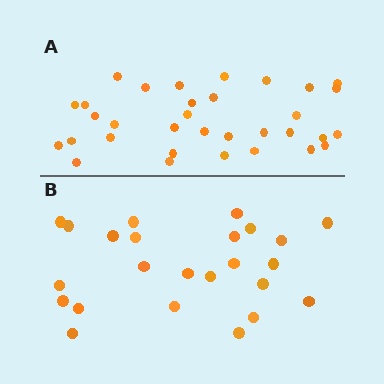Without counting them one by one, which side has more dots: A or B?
Region A (the top region) has more dots.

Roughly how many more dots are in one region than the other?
Region A has roughly 8 or so more dots than region B.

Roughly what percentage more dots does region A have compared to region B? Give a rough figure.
About 40% more.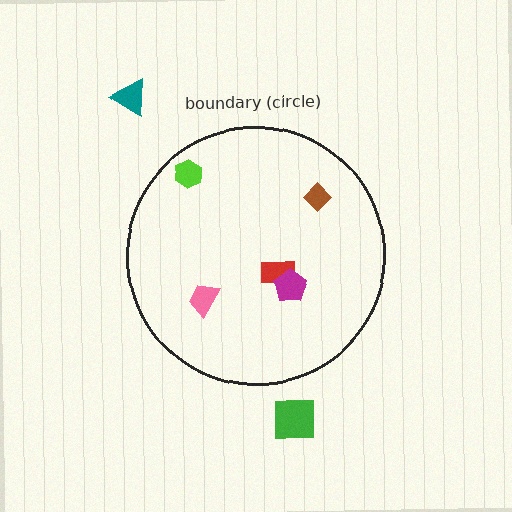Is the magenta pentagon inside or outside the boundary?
Inside.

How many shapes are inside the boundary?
5 inside, 2 outside.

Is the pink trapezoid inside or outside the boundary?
Inside.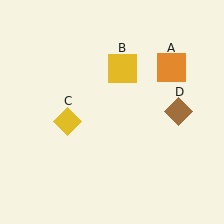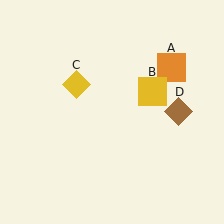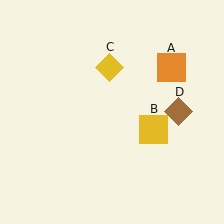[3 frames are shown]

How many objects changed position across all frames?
2 objects changed position: yellow square (object B), yellow diamond (object C).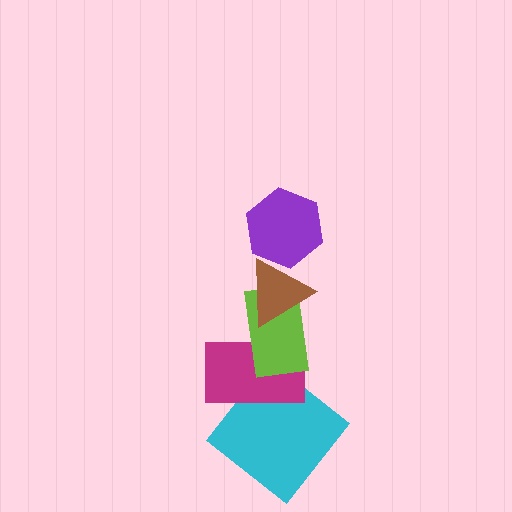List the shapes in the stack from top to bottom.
From top to bottom: the purple hexagon, the brown triangle, the lime rectangle, the magenta rectangle, the cyan diamond.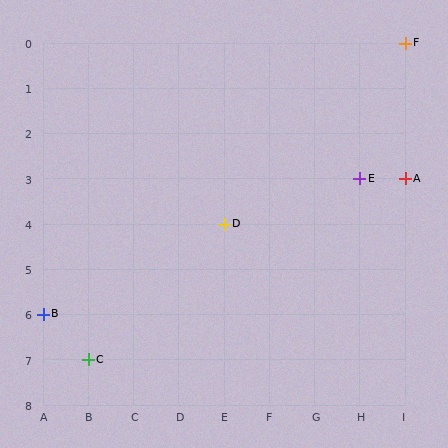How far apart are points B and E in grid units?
Points B and E are 7 columns and 3 rows apart (about 7.6 grid units diagonally).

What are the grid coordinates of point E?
Point E is at grid coordinates (H, 3).